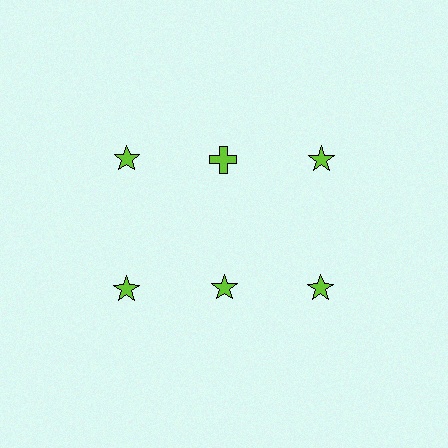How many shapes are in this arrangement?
There are 6 shapes arranged in a grid pattern.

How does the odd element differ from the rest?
It has a different shape: cross instead of star.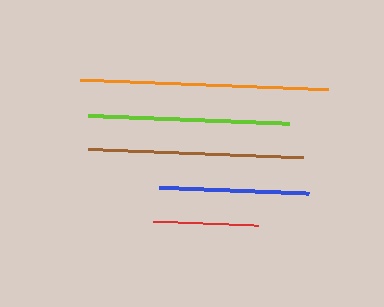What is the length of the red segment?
The red segment is approximately 105 pixels long.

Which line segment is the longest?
The orange line is the longest at approximately 248 pixels.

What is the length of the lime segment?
The lime segment is approximately 201 pixels long.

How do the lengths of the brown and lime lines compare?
The brown and lime lines are approximately the same length.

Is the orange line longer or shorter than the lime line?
The orange line is longer than the lime line.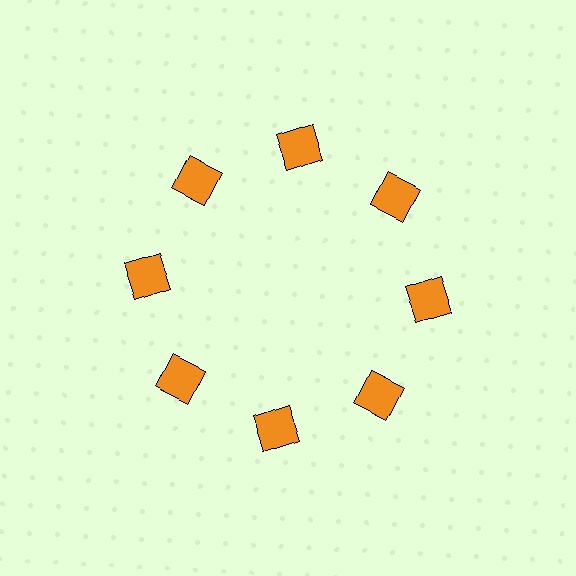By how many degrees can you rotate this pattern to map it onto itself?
The pattern maps onto itself every 45 degrees of rotation.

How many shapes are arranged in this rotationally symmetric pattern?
There are 8 shapes, arranged in 8 groups of 1.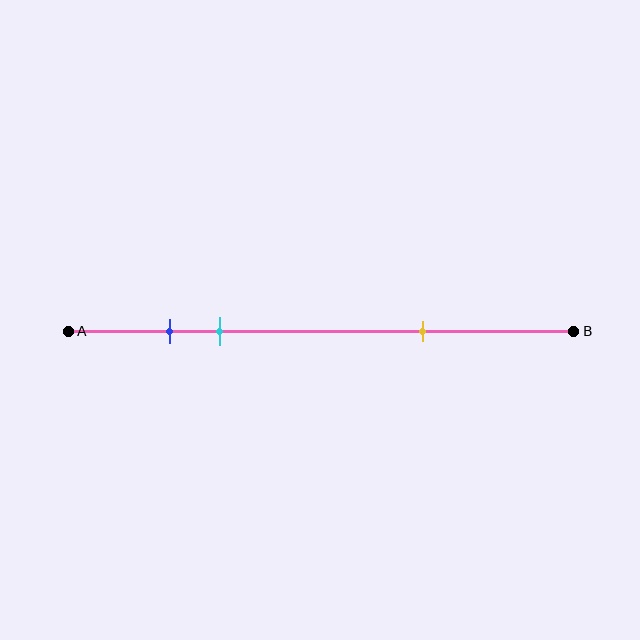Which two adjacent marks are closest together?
The blue and cyan marks are the closest adjacent pair.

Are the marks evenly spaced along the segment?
No, the marks are not evenly spaced.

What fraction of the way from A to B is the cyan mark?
The cyan mark is approximately 30% (0.3) of the way from A to B.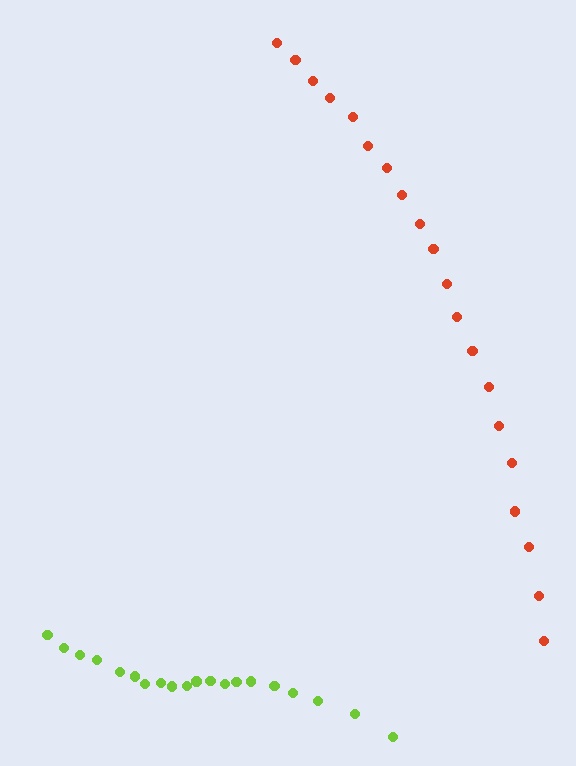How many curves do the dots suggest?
There are 2 distinct paths.